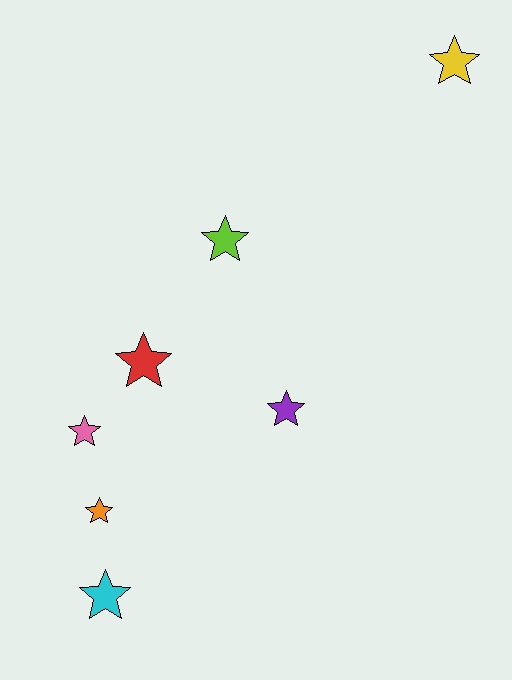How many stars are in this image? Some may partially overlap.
There are 7 stars.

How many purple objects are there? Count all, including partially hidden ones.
There is 1 purple object.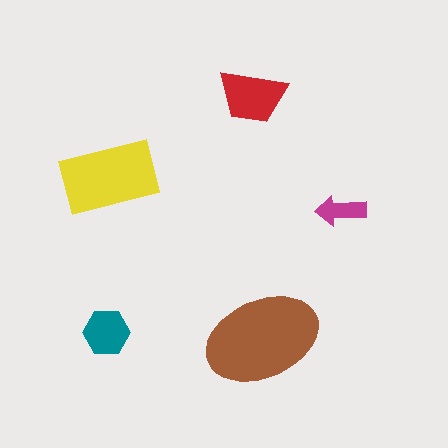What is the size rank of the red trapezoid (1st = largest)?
3rd.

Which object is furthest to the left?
The teal hexagon is leftmost.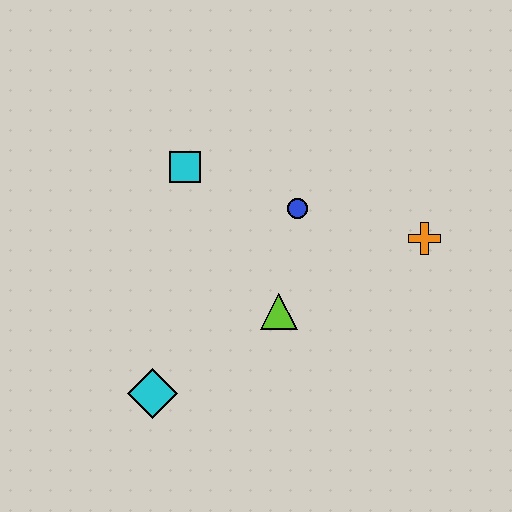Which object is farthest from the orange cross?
The cyan diamond is farthest from the orange cross.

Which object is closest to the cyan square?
The blue circle is closest to the cyan square.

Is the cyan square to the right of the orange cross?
No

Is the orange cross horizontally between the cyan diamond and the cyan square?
No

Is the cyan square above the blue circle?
Yes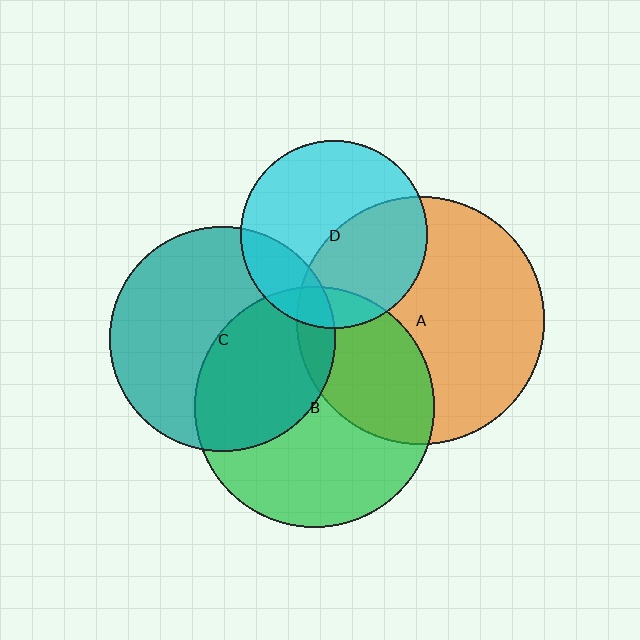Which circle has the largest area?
Circle A (orange).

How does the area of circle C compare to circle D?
Approximately 1.5 times.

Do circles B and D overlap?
Yes.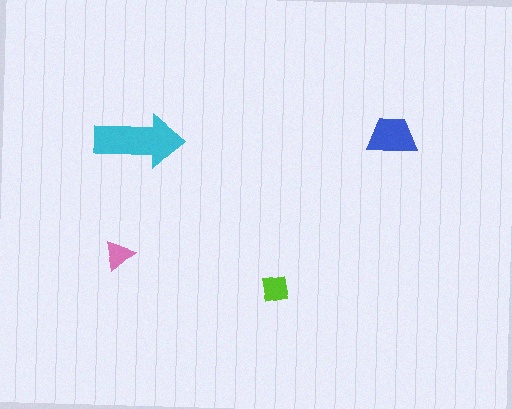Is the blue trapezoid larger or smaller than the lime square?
Larger.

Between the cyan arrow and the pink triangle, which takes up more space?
The cyan arrow.